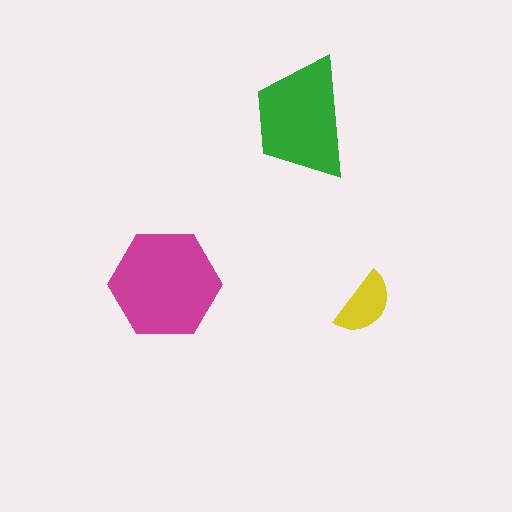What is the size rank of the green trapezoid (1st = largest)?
2nd.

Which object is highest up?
The green trapezoid is topmost.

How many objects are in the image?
There are 3 objects in the image.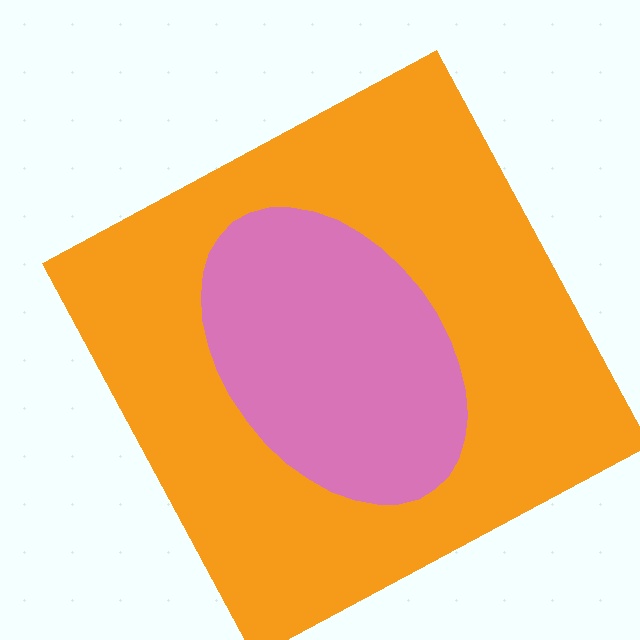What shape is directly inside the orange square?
The pink ellipse.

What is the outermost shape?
The orange square.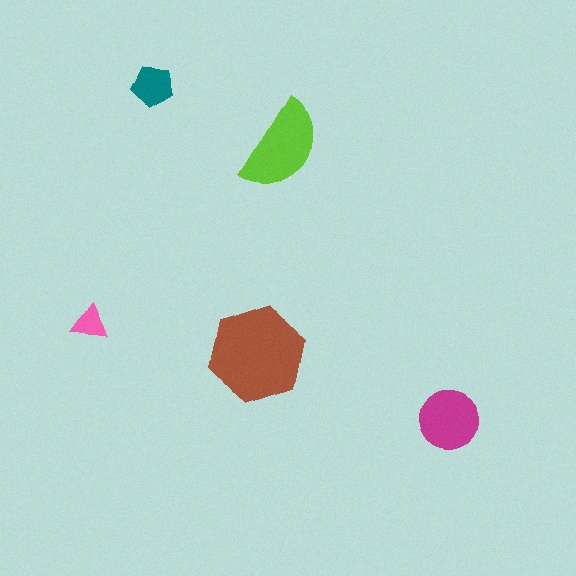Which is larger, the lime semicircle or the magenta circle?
The lime semicircle.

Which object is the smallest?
The pink triangle.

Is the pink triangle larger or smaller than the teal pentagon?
Smaller.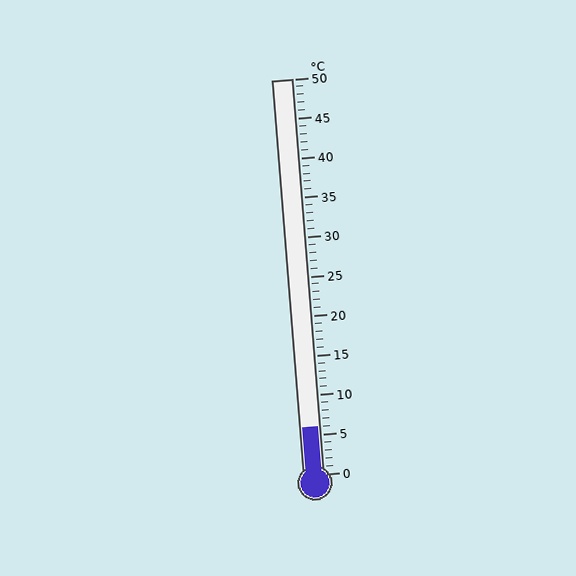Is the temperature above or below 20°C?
The temperature is below 20°C.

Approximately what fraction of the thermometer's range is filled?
The thermometer is filled to approximately 10% of its range.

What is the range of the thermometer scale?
The thermometer scale ranges from 0°C to 50°C.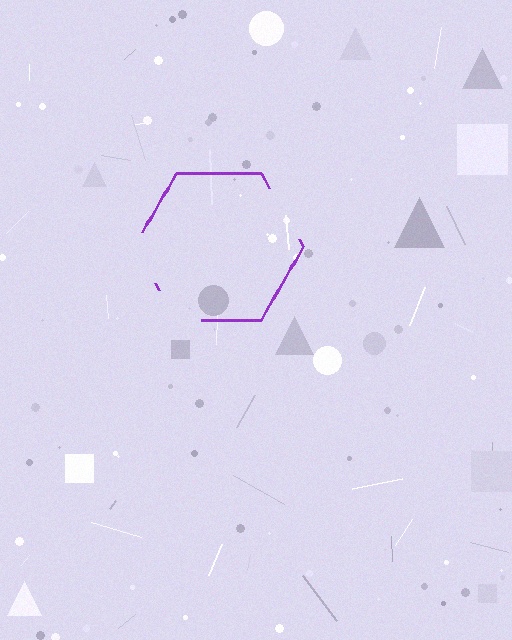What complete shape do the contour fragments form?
The contour fragments form a hexagon.